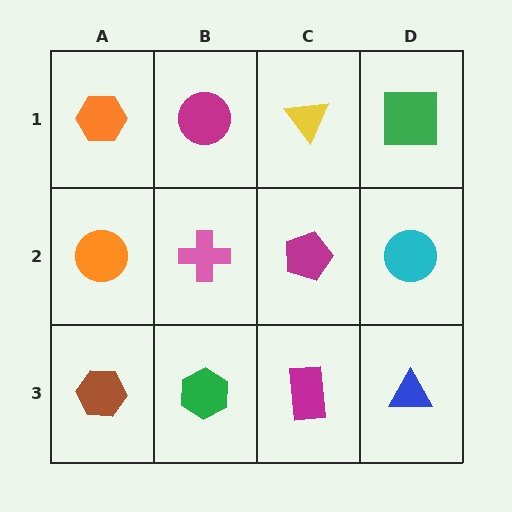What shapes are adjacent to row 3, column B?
A pink cross (row 2, column B), a brown hexagon (row 3, column A), a magenta rectangle (row 3, column C).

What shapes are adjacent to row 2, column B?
A magenta circle (row 1, column B), a green hexagon (row 3, column B), an orange circle (row 2, column A), a magenta pentagon (row 2, column C).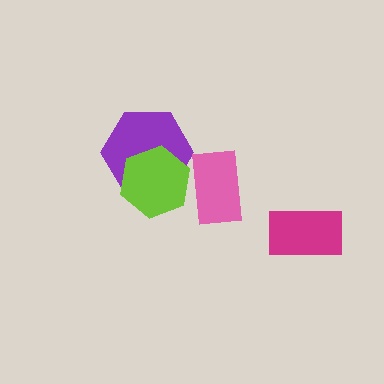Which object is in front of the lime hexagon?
The pink rectangle is in front of the lime hexagon.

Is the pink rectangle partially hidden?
No, no other shape covers it.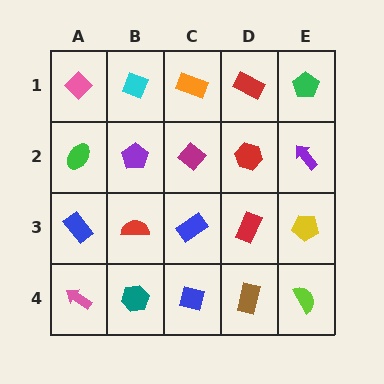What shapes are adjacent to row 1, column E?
A purple arrow (row 2, column E), a red rectangle (row 1, column D).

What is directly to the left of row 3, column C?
A red semicircle.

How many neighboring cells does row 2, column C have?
4.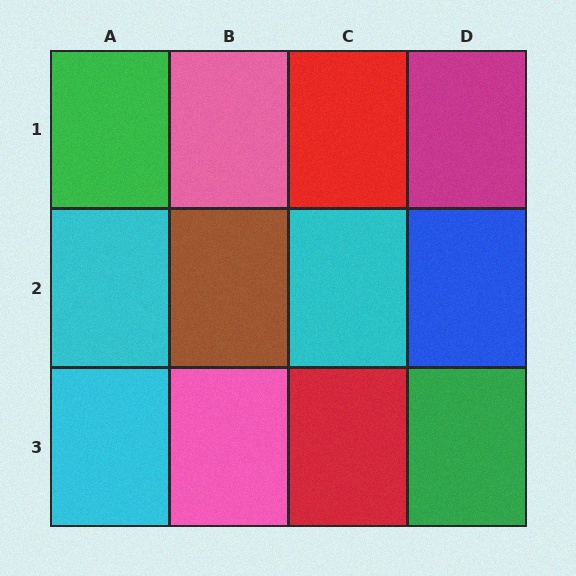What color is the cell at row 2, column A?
Cyan.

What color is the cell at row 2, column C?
Cyan.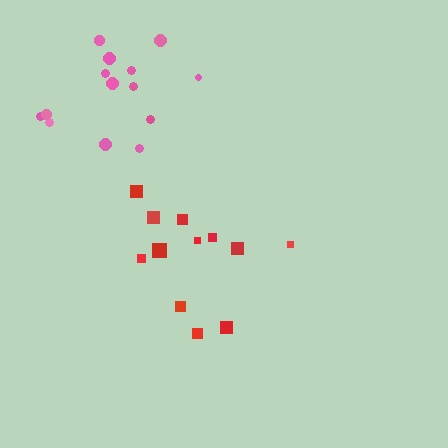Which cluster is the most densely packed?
Red.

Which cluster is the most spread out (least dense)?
Pink.